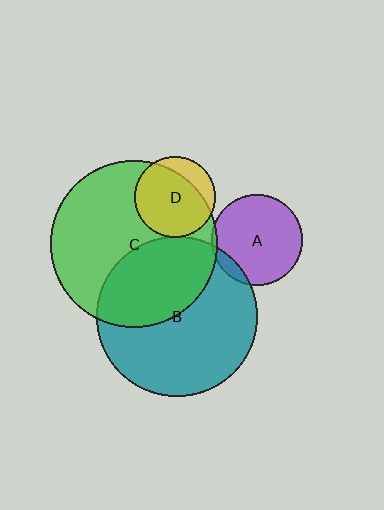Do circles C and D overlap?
Yes.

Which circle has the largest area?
Circle C (green).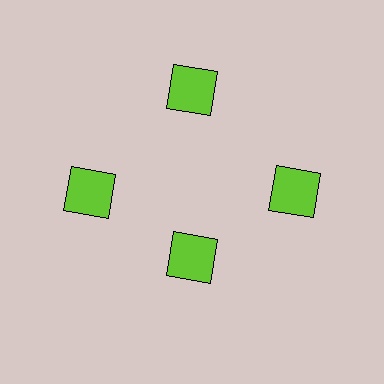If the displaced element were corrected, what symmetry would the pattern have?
It would have 4-fold rotational symmetry — the pattern would map onto itself every 90 degrees.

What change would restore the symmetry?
The symmetry would be restored by moving it outward, back onto the ring so that all 4 squares sit at equal angles and equal distance from the center.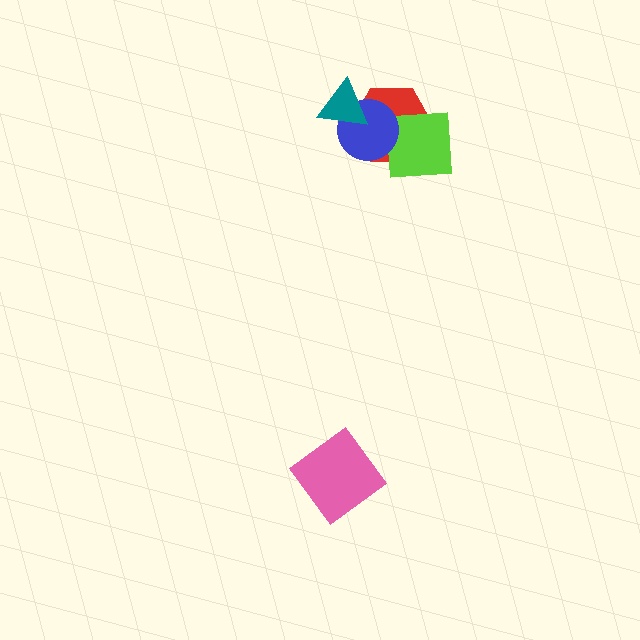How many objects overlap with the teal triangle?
2 objects overlap with the teal triangle.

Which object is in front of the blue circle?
The teal triangle is in front of the blue circle.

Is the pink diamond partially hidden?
No, no other shape covers it.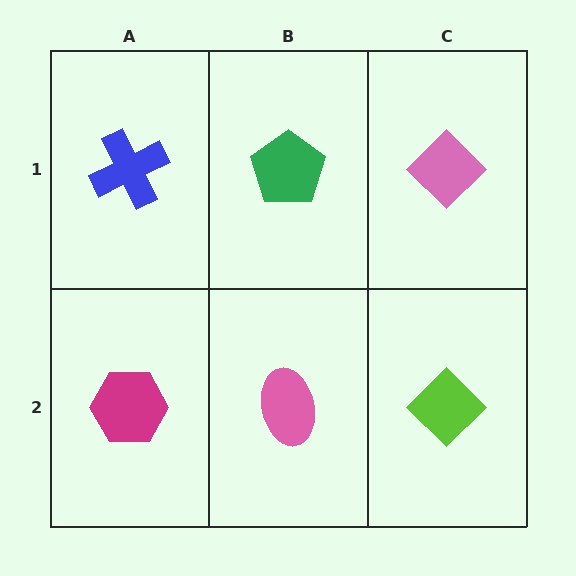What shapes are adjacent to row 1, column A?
A magenta hexagon (row 2, column A), a green pentagon (row 1, column B).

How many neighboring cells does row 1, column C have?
2.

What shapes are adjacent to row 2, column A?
A blue cross (row 1, column A), a pink ellipse (row 2, column B).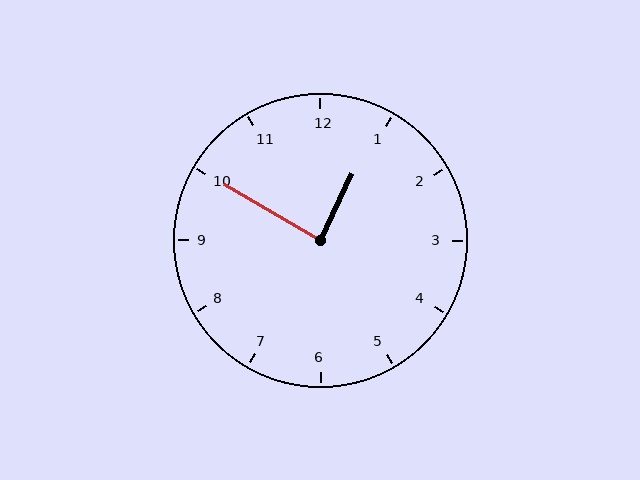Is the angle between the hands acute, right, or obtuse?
It is right.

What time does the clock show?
12:50.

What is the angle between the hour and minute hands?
Approximately 85 degrees.